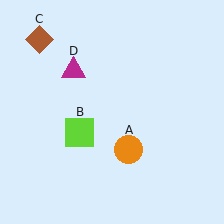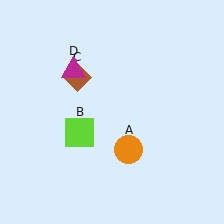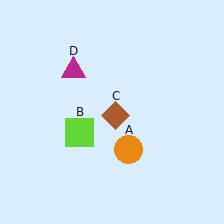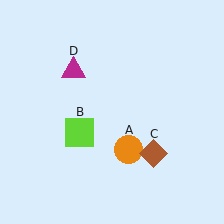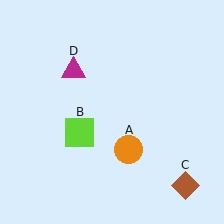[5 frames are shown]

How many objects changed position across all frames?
1 object changed position: brown diamond (object C).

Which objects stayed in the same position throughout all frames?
Orange circle (object A) and lime square (object B) and magenta triangle (object D) remained stationary.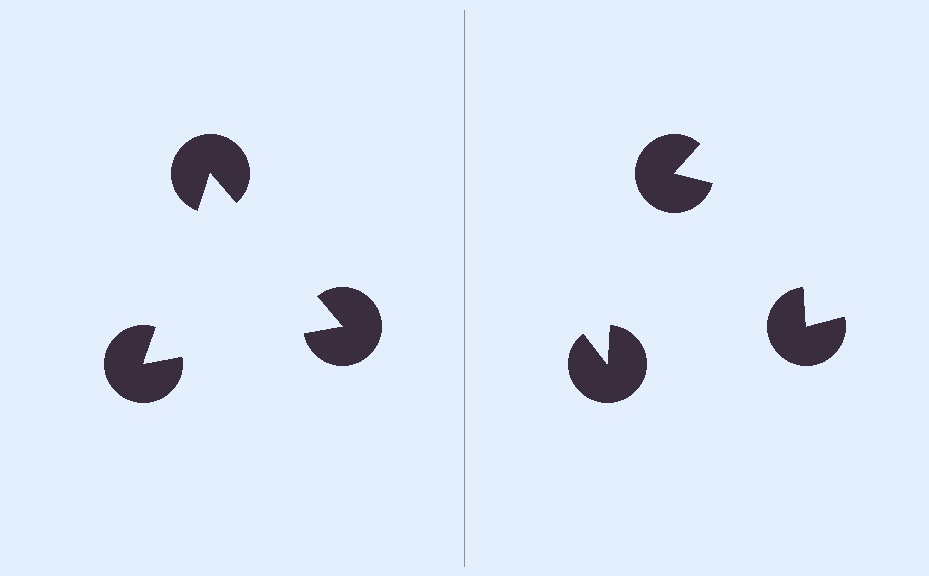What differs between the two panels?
The pac-man discs are positioned identically on both sides; only the wedge orientations differ. On the left they align to a triangle; on the right they are misaligned.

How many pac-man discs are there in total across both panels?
6 — 3 on each side.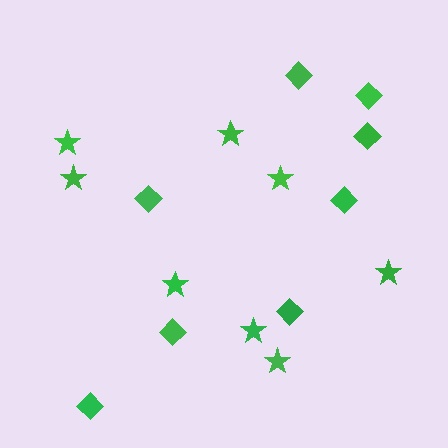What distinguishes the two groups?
There are 2 groups: one group of diamonds (8) and one group of stars (8).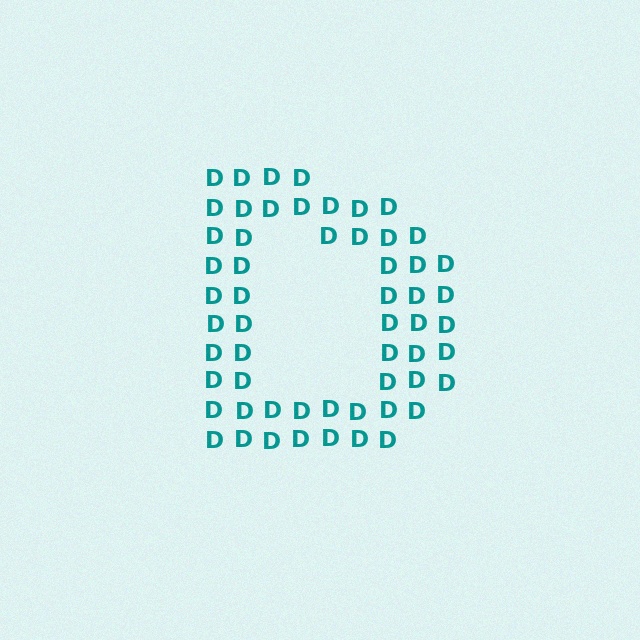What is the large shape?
The large shape is the letter D.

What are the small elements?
The small elements are letter D's.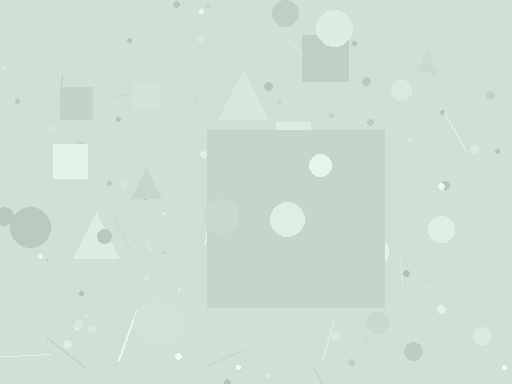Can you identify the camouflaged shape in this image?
The camouflaged shape is a square.